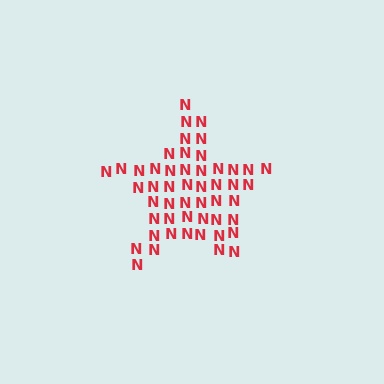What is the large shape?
The large shape is a star.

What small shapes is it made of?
It is made of small letter N's.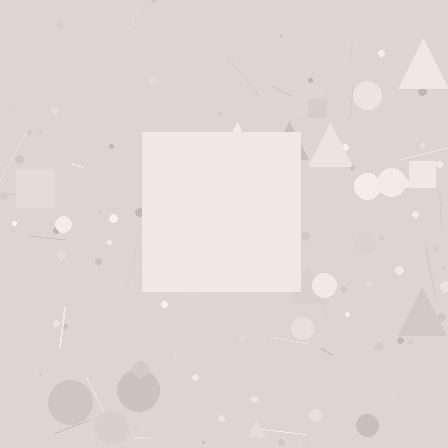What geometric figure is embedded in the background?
A square is embedded in the background.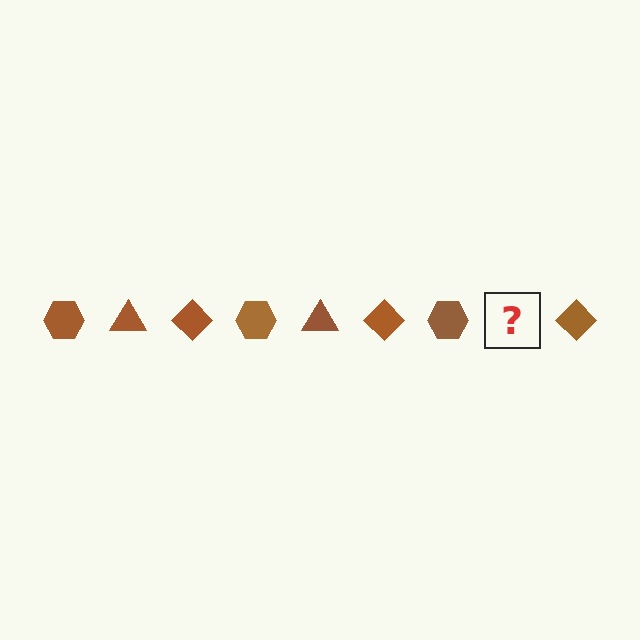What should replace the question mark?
The question mark should be replaced with a brown triangle.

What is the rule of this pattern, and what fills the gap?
The rule is that the pattern cycles through hexagon, triangle, diamond shapes in brown. The gap should be filled with a brown triangle.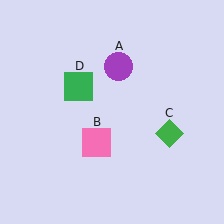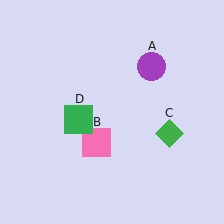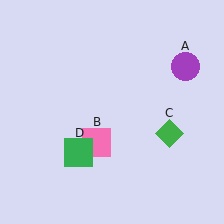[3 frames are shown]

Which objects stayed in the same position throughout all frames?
Pink square (object B) and green diamond (object C) remained stationary.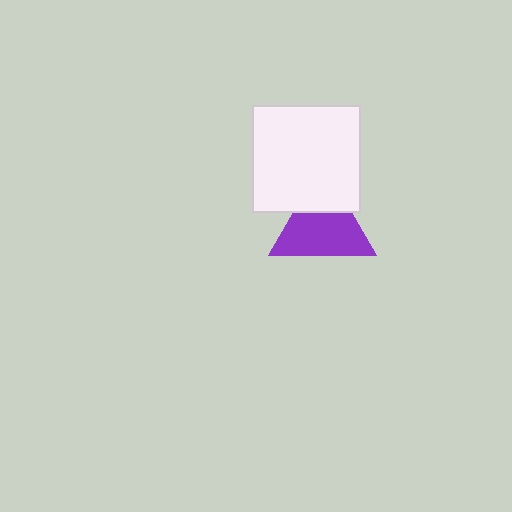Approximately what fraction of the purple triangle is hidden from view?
Roughly 31% of the purple triangle is hidden behind the white square.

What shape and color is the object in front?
The object in front is a white square.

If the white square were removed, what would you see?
You would see the complete purple triangle.